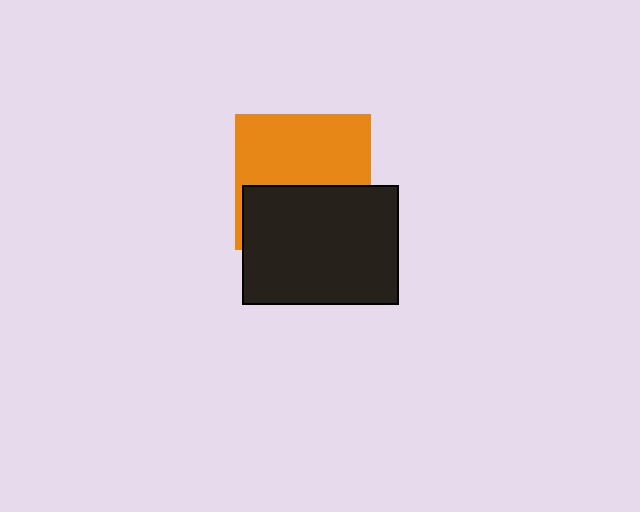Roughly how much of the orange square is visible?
About half of it is visible (roughly 55%).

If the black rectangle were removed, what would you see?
You would see the complete orange square.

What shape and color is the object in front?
The object in front is a black rectangle.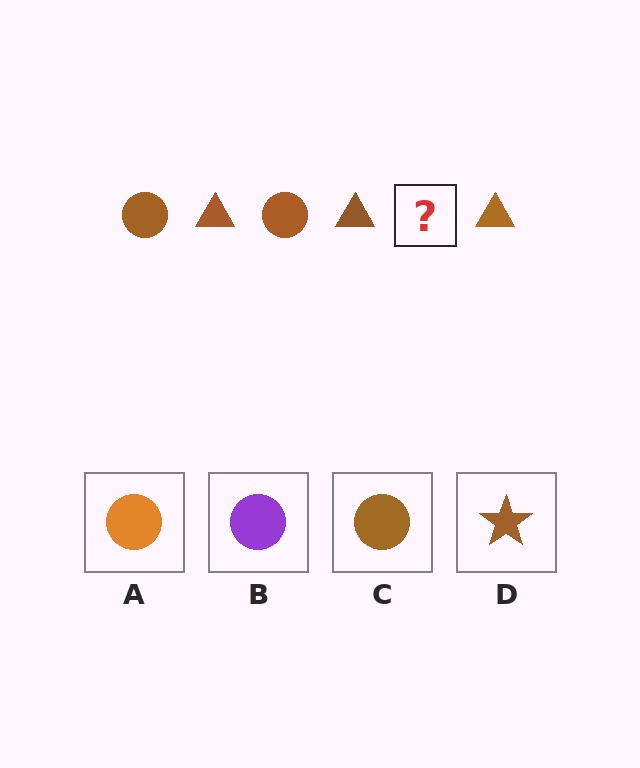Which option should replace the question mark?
Option C.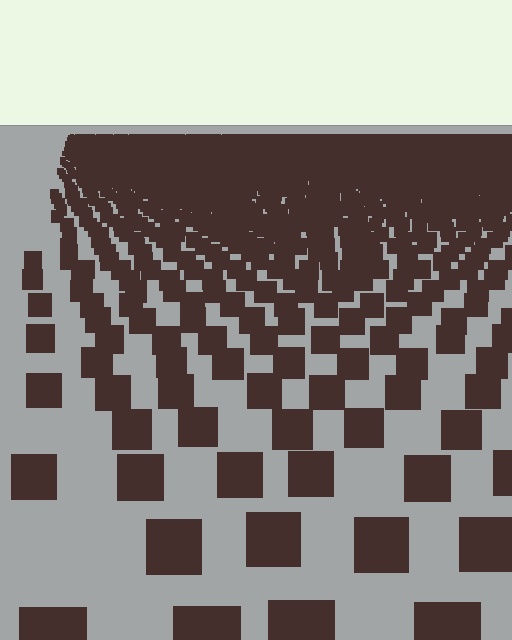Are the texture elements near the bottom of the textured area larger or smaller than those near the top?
Larger. Near the bottom, elements are closer to the viewer and appear at a bigger on-screen size.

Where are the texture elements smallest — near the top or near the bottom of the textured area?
Near the top.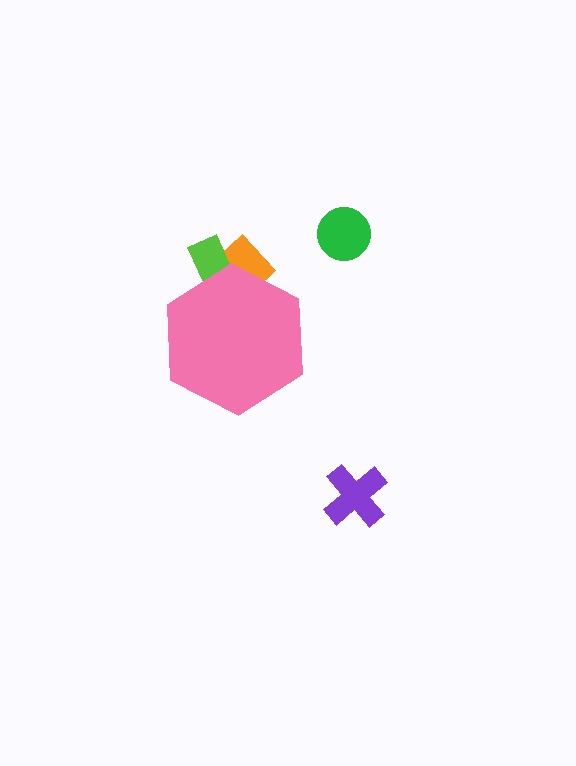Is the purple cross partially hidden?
No, the purple cross is fully visible.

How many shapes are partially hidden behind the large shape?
2 shapes are partially hidden.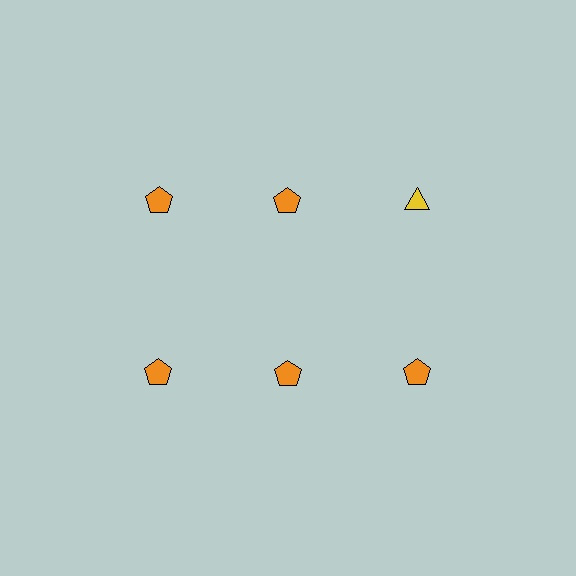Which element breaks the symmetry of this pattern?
The yellow triangle in the top row, center column breaks the symmetry. All other shapes are orange pentagons.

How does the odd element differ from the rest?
It differs in both color (yellow instead of orange) and shape (triangle instead of pentagon).